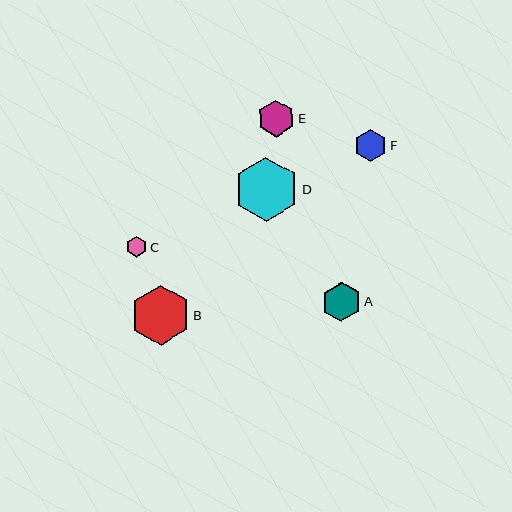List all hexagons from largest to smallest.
From largest to smallest: D, B, A, E, F, C.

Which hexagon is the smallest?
Hexagon C is the smallest with a size of approximately 21 pixels.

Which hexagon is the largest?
Hexagon D is the largest with a size of approximately 64 pixels.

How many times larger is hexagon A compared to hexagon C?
Hexagon A is approximately 1.9 times the size of hexagon C.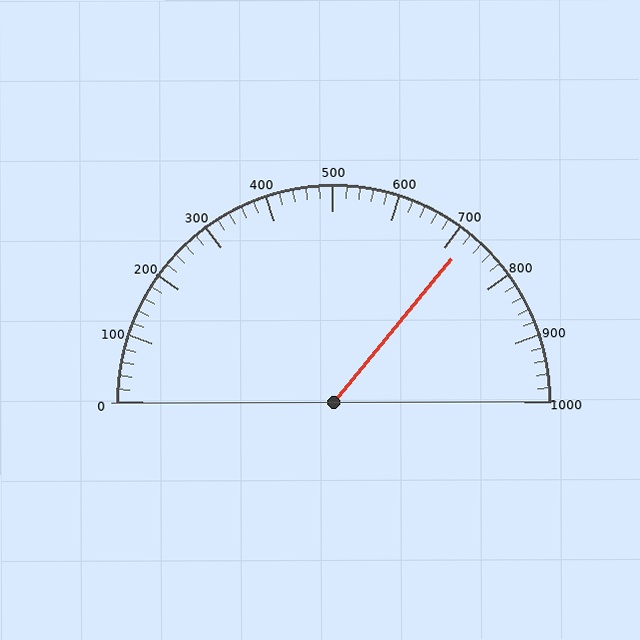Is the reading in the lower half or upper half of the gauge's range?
The reading is in the upper half of the range (0 to 1000).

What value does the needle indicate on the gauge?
The needle indicates approximately 720.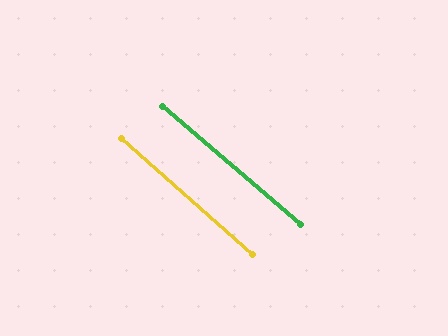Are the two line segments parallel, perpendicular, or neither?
Parallel — their directions differ by only 1.2°.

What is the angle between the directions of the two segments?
Approximately 1 degree.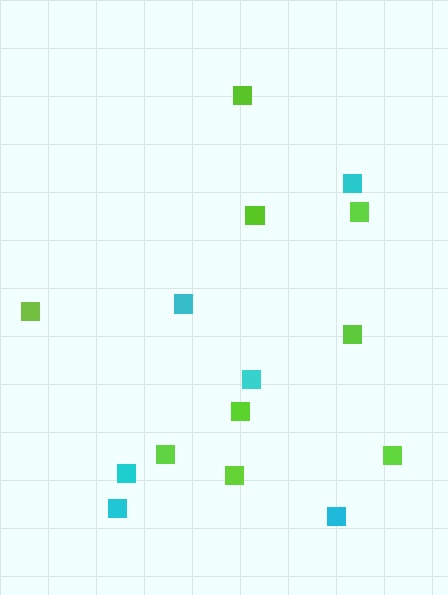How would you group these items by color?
There are 2 groups: one group of cyan squares (6) and one group of lime squares (9).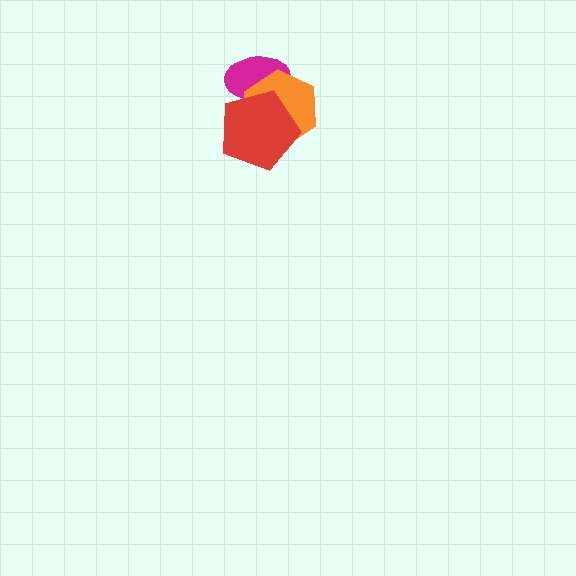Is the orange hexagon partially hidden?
Yes, it is partially covered by another shape.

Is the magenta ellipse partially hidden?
Yes, it is partially covered by another shape.